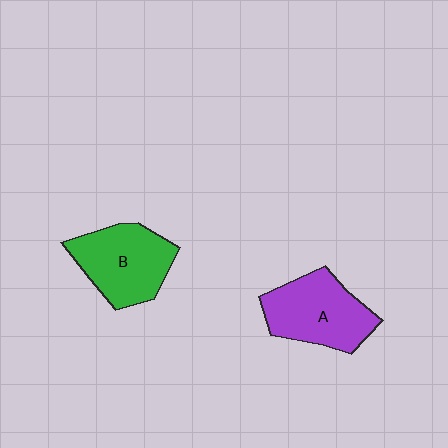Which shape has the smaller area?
Shape B (green).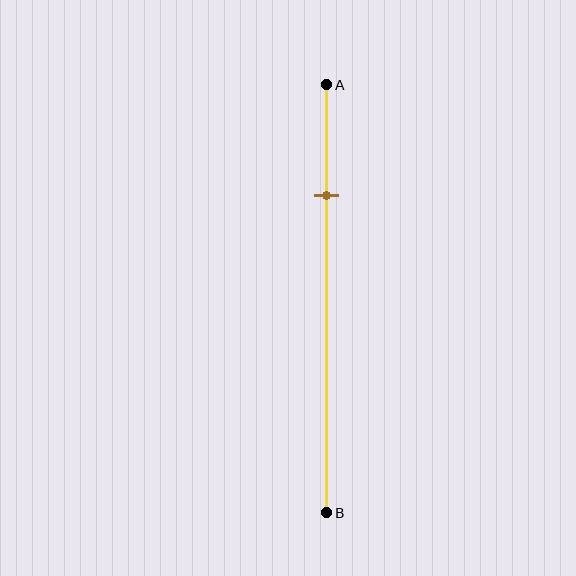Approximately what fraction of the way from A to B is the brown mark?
The brown mark is approximately 25% of the way from A to B.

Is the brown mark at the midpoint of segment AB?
No, the mark is at about 25% from A, not at the 50% midpoint.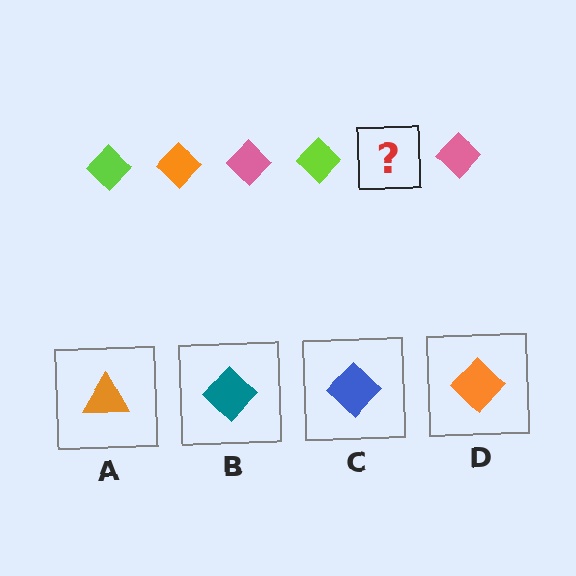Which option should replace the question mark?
Option D.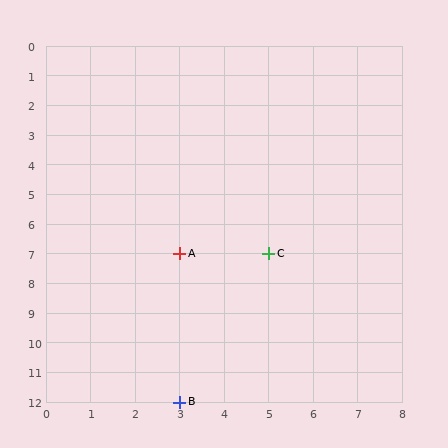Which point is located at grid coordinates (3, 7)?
Point A is at (3, 7).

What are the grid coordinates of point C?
Point C is at grid coordinates (5, 7).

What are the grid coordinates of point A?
Point A is at grid coordinates (3, 7).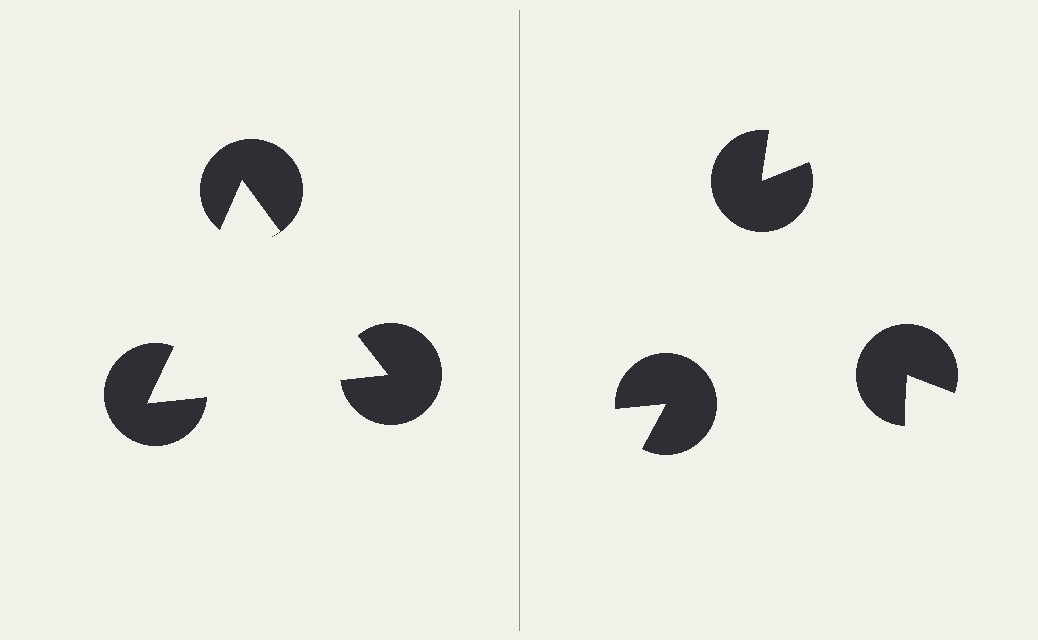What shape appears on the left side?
An illusory triangle.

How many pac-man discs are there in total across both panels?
6 — 3 on each side.